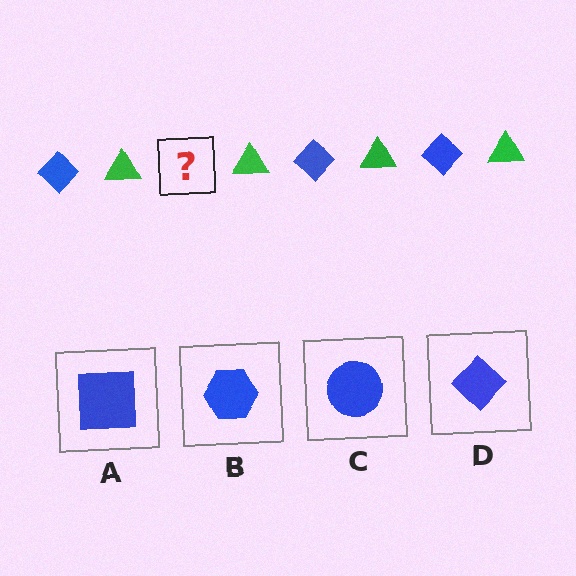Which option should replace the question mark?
Option D.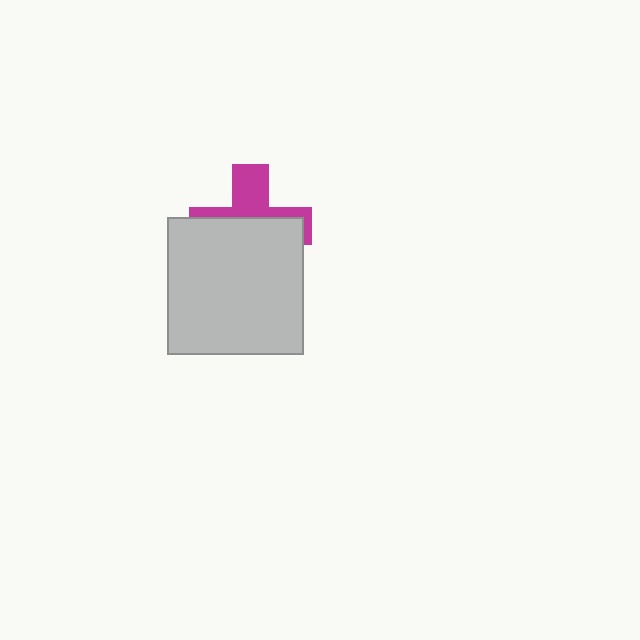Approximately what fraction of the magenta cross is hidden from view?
Roughly 61% of the magenta cross is hidden behind the light gray square.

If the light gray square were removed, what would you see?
You would see the complete magenta cross.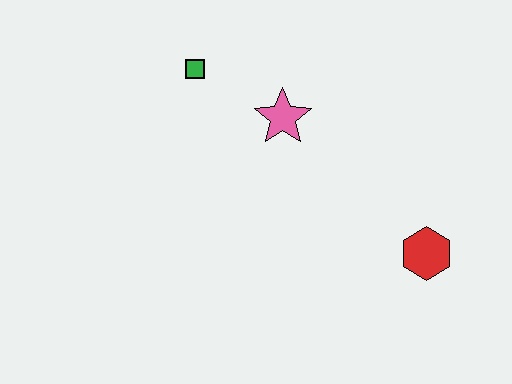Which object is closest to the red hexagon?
The pink star is closest to the red hexagon.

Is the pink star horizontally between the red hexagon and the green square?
Yes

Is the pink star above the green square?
No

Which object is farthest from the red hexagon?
The green square is farthest from the red hexagon.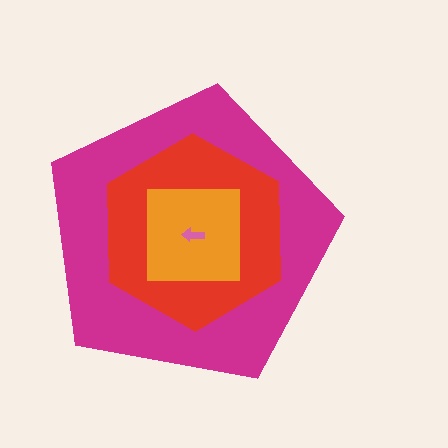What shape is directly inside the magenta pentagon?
The red hexagon.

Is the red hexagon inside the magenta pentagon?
Yes.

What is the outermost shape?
The magenta pentagon.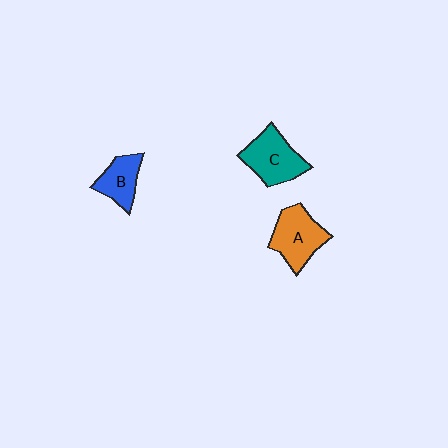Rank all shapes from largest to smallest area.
From largest to smallest: C (teal), A (orange), B (blue).